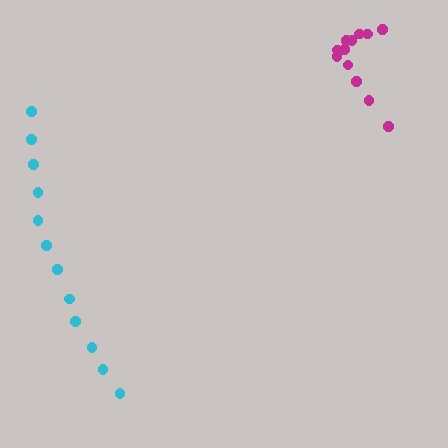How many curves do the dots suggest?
There are 2 distinct paths.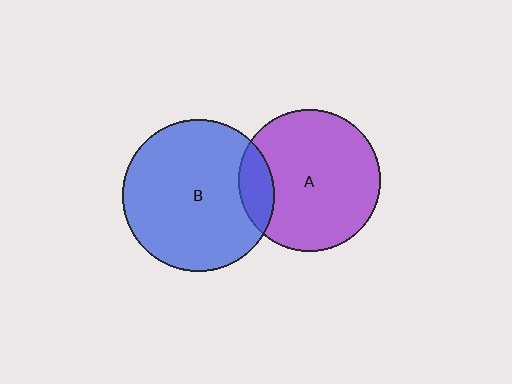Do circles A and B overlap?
Yes.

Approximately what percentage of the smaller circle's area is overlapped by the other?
Approximately 15%.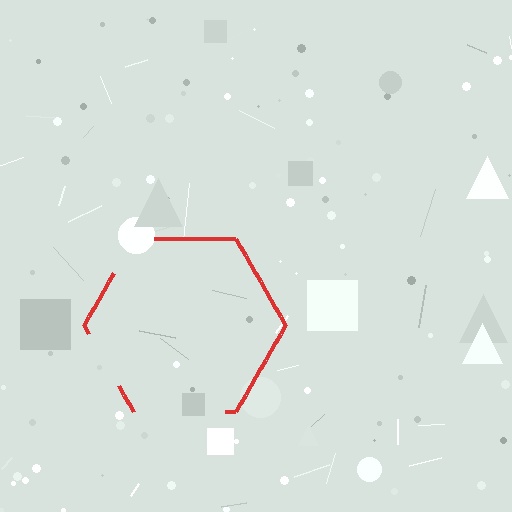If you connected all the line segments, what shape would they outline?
They would outline a hexagon.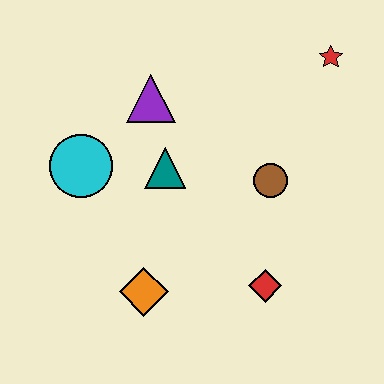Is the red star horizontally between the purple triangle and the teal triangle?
No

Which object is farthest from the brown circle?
The cyan circle is farthest from the brown circle.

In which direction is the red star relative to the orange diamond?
The red star is above the orange diamond.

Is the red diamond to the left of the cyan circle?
No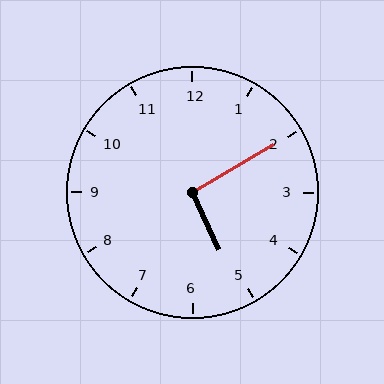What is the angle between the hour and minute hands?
Approximately 95 degrees.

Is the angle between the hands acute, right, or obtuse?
It is right.